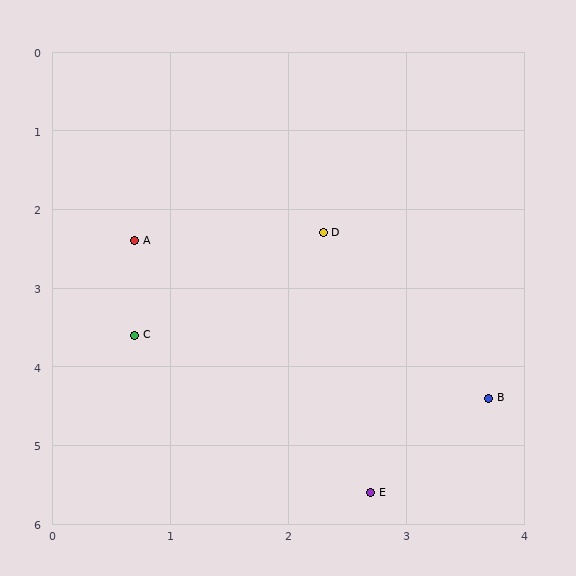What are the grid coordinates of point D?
Point D is at approximately (2.3, 2.3).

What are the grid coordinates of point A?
Point A is at approximately (0.7, 2.4).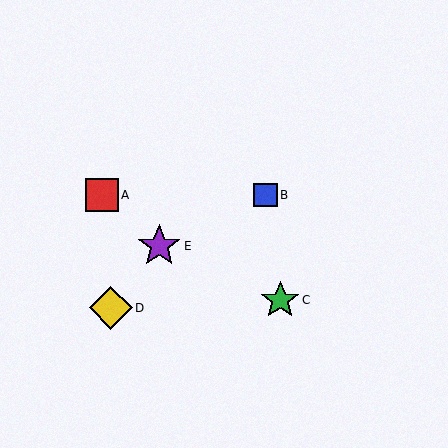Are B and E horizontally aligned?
No, B is at y≈195 and E is at y≈246.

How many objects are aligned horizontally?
2 objects (A, B) are aligned horizontally.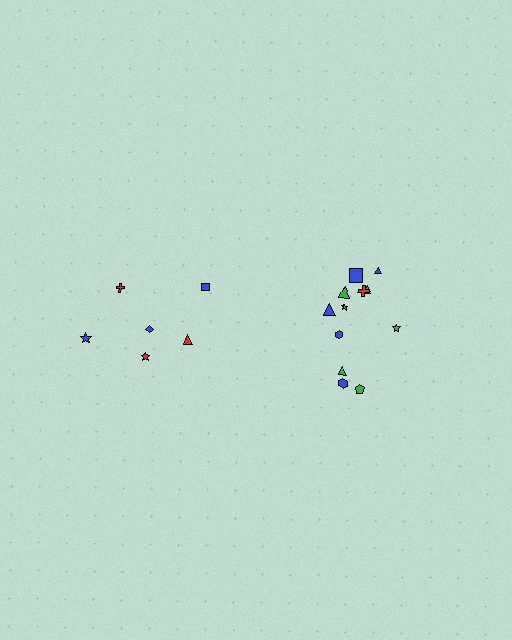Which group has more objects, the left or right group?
The right group.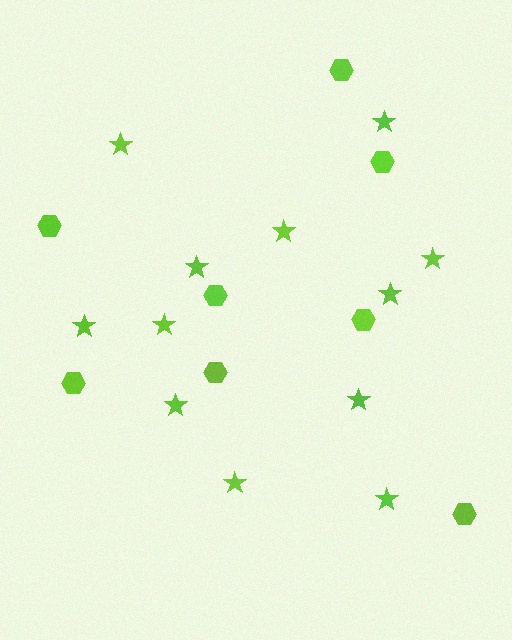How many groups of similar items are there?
There are 2 groups: one group of hexagons (8) and one group of stars (12).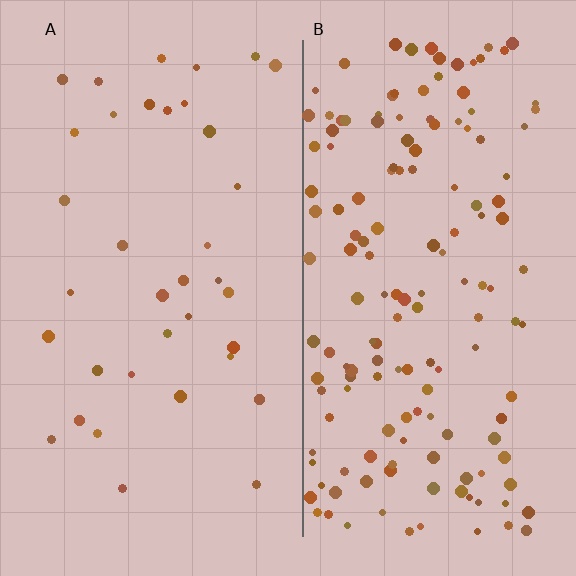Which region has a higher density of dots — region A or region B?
B (the right).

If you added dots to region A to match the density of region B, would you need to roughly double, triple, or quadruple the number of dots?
Approximately quadruple.